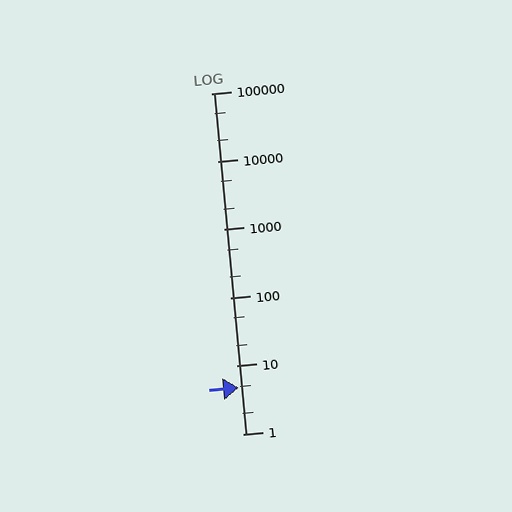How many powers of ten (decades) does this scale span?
The scale spans 5 decades, from 1 to 100000.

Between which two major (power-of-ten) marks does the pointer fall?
The pointer is between 1 and 10.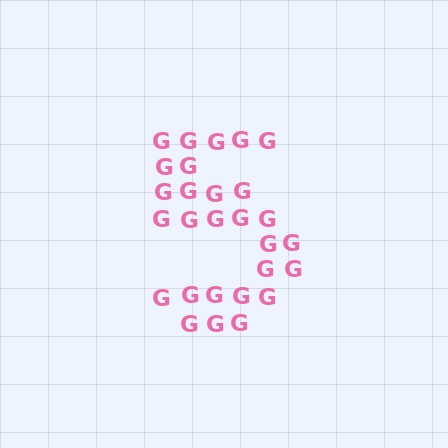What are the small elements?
The small elements are letter G's.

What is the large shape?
The large shape is the digit 5.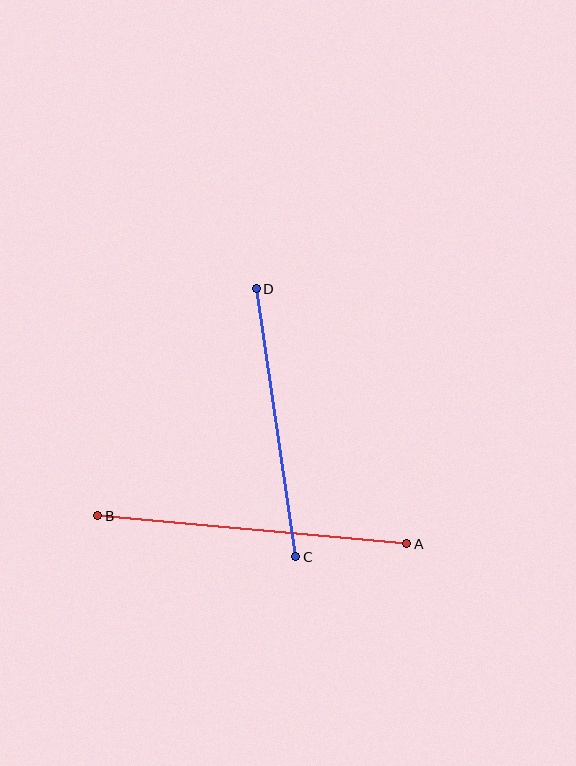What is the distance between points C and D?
The distance is approximately 271 pixels.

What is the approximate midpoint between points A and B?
The midpoint is at approximately (252, 530) pixels.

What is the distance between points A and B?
The distance is approximately 310 pixels.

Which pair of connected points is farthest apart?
Points A and B are farthest apart.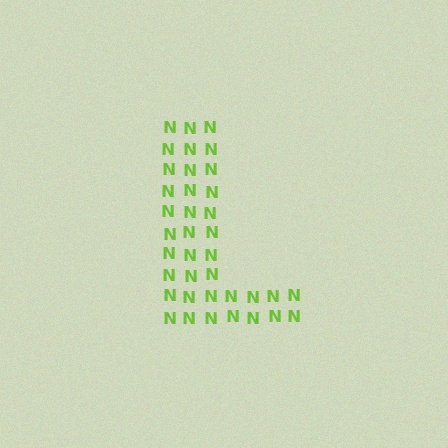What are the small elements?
The small elements are letter N's.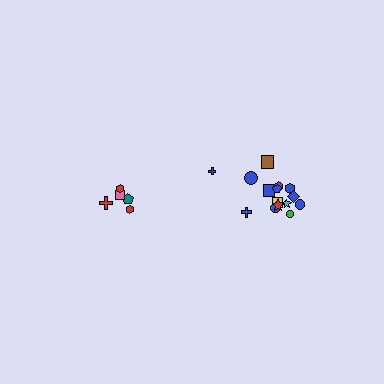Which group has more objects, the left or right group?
The right group.